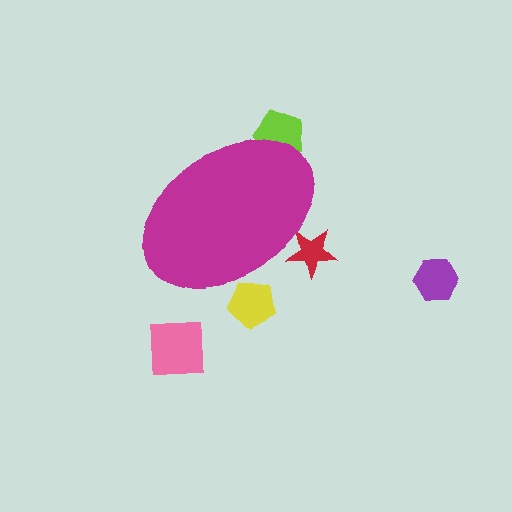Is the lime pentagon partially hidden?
Yes, the lime pentagon is partially hidden behind the magenta ellipse.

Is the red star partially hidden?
Yes, the red star is partially hidden behind the magenta ellipse.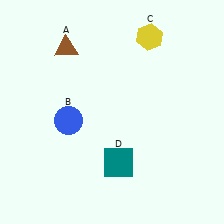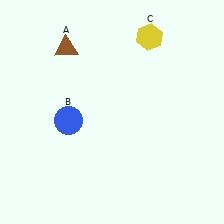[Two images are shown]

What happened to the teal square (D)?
The teal square (D) was removed in Image 2. It was in the bottom-right area of Image 1.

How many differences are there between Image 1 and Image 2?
There is 1 difference between the two images.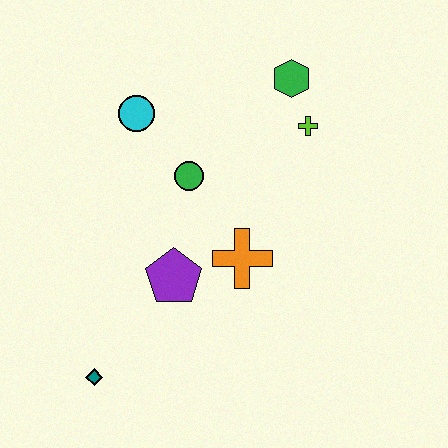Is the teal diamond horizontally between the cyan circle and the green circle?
No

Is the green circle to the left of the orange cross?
Yes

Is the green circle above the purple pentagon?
Yes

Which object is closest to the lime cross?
The green hexagon is closest to the lime cross.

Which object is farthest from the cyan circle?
The teal diamond is farthest from the cyan circle.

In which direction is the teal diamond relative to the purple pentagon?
The teal diamond is below the purple pentagon.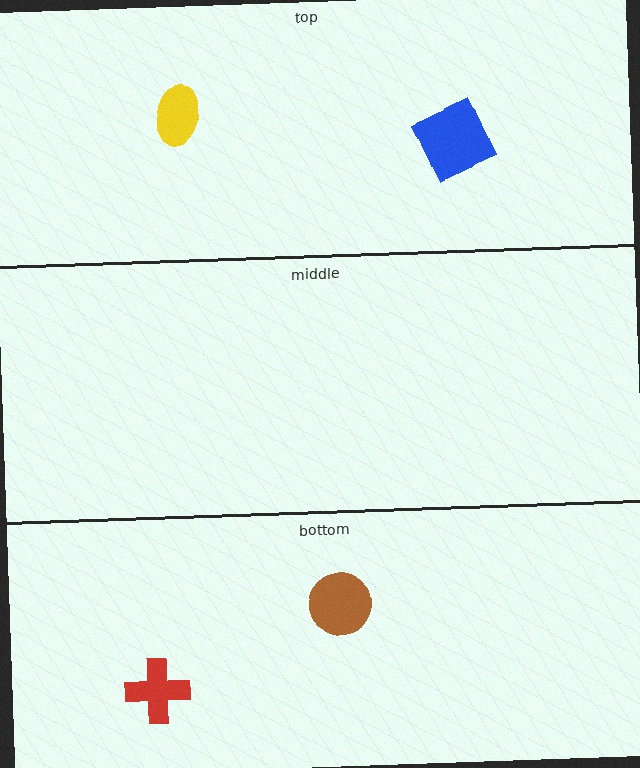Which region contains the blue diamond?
The top region.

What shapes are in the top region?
The blue diamond, the yellow ellipse.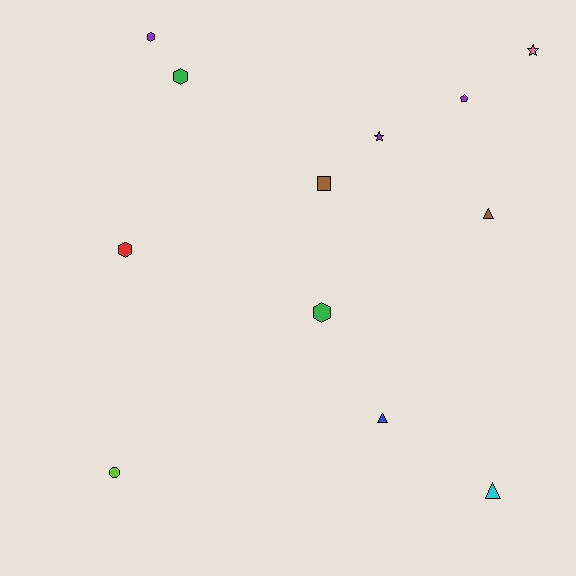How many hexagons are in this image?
There are 4 hexagons.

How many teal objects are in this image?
There are no teal objects.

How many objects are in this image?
There are 12 objects.